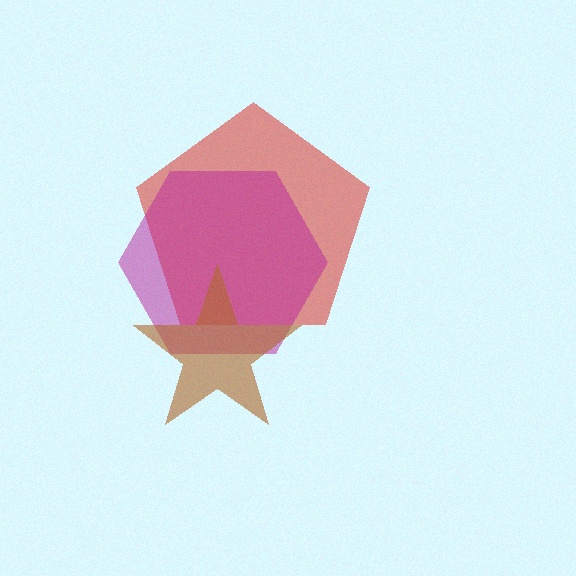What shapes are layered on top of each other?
The layered shapes are: a red pentagon, a magenta hexagon, a brown star.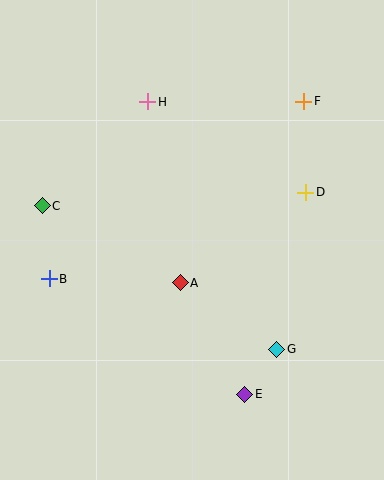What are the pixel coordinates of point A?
Point A is at (180, 283).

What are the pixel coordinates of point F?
Point F is at (304, 101).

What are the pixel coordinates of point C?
Point C is at (42, 206).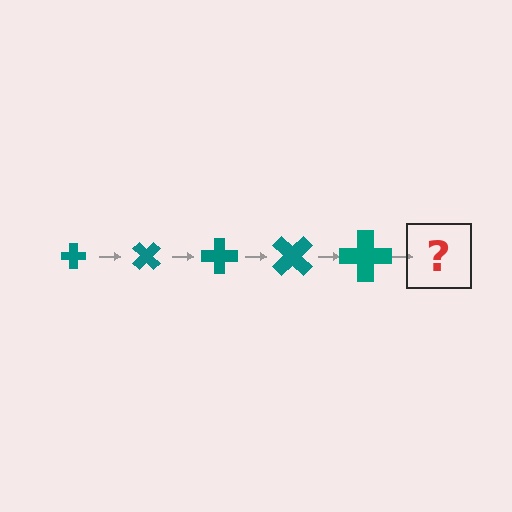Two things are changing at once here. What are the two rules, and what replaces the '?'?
The two rules are that the cross grows larger each step and it rotates 45 degrees each step. The '?' should be a cross, larger than the previous one and rotated 225 degrees from the start.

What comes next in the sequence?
The next element should be a cross, larger than the previous one and rotated 225 degrees from the start.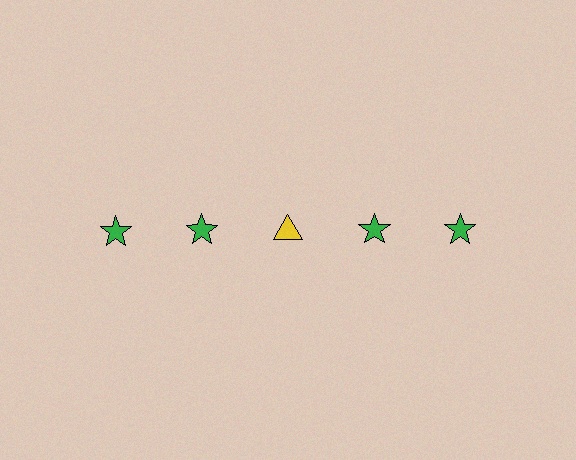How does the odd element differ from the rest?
It differs in both color (yellow instead of green) and shape (triangle instead of star).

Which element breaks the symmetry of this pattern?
The yellow triangle in the top row, center column breaks the symmetry. All other shapes are green stars.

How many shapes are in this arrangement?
There are 5 shapes arranged in a grid pattern.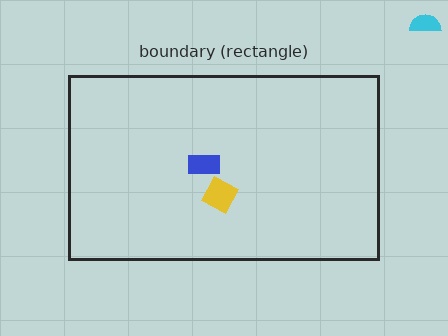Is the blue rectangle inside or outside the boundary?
Inside.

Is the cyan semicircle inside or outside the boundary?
Outside.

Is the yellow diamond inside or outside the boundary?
Inside.